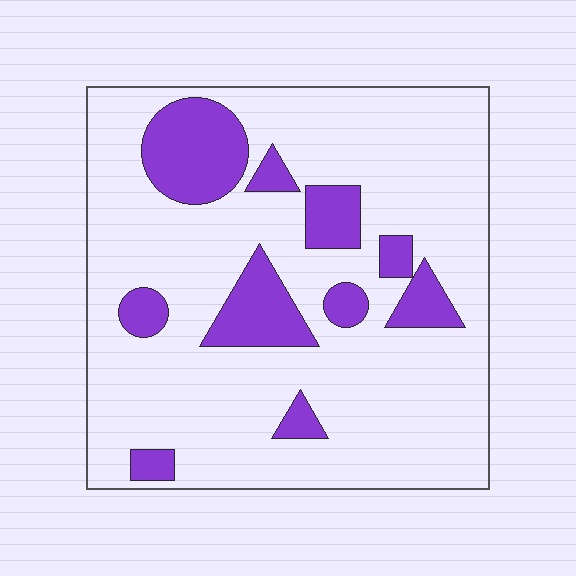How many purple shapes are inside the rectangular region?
10.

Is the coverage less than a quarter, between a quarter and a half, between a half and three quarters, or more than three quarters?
Less than a quarter.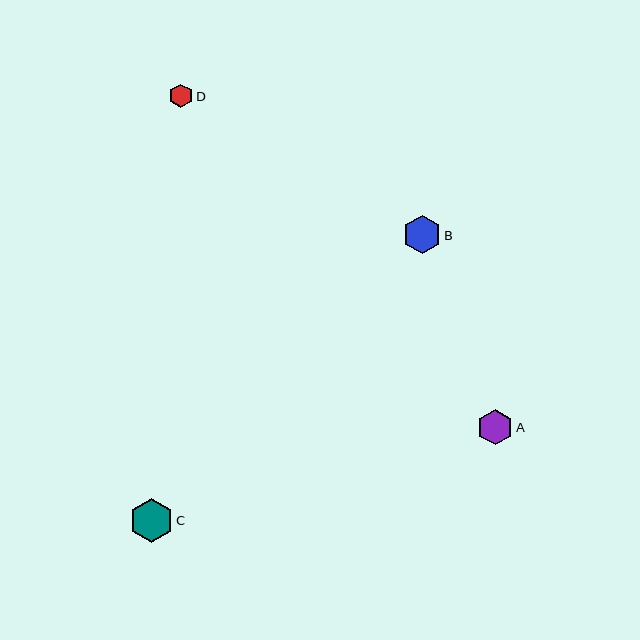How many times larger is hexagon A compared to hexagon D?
Hexagon A is approximately 1.5 times the size of hexagon D.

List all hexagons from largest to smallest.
From largest to smallest: C, B, A, D.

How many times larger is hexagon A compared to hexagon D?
Hexagon A is approximately 1.5 times the size of hexagon D.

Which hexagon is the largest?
Hexagon C is the largest with a size of approximately 44 pixels.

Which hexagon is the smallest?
Hexagon D is the smallest with a size of approximately 23 pixels.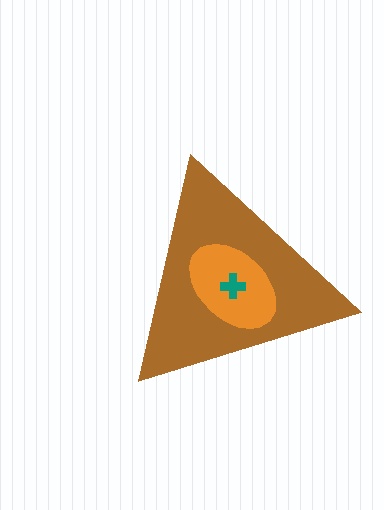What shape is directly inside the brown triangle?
The orange ellipse.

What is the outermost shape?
The brown triangle.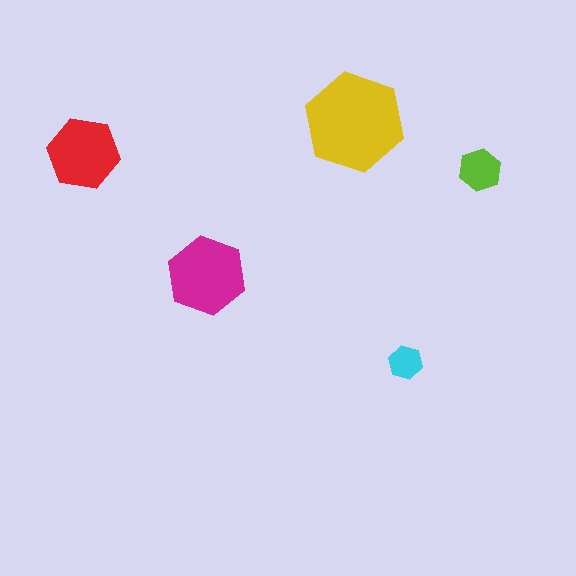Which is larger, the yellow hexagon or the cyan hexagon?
The yellow one.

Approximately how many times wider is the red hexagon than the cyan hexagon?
About 2 times wider.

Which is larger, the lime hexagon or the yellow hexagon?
The yellow one.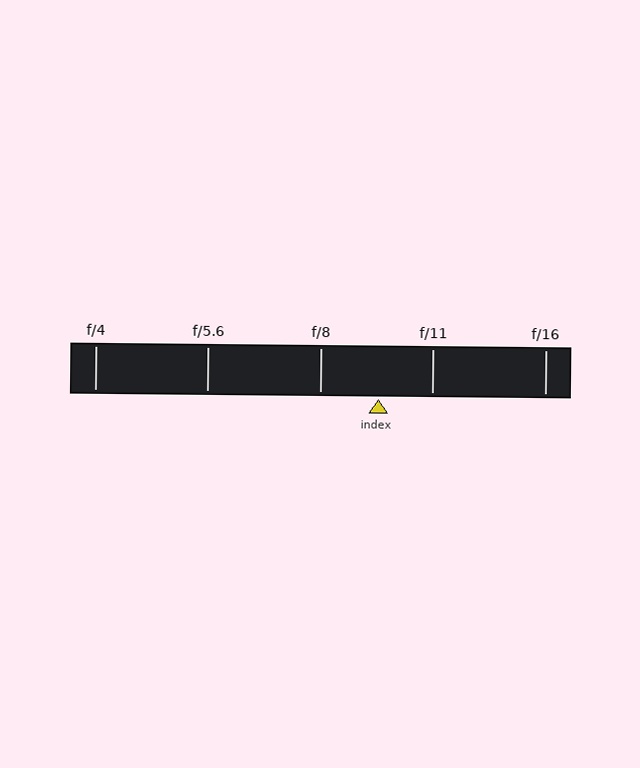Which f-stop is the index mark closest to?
The index mark is closest to f/11.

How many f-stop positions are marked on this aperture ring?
There are 5 f-stop positions marked.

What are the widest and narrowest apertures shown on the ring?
The widest aperture shown is f/4 and the narrowest is f/16.